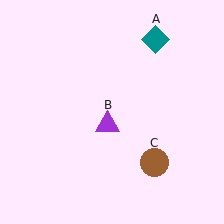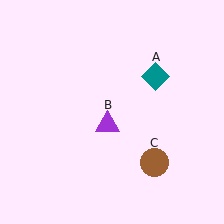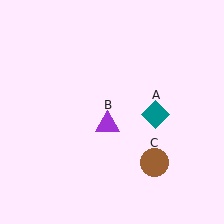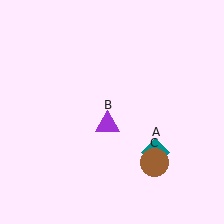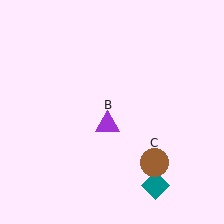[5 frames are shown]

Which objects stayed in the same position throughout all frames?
Purple triangle (object B) and brown circle (object C) remained stationary.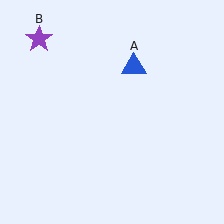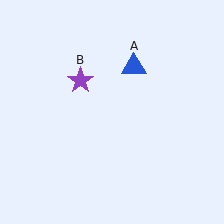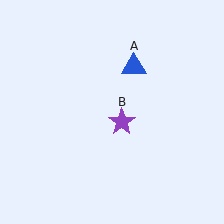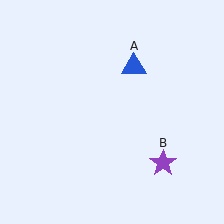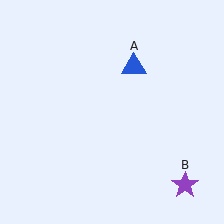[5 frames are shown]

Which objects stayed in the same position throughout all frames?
Blue triangle (object A) remained stationary.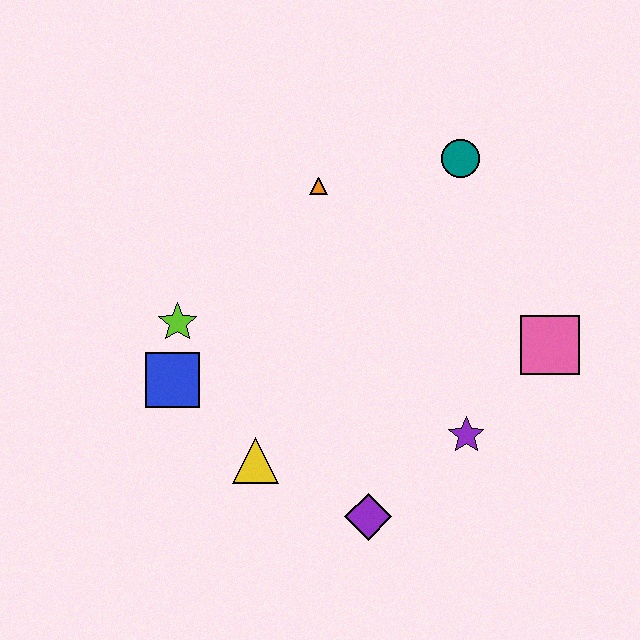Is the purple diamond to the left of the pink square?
Yes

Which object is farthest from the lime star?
The pink square is farthest from the lime star.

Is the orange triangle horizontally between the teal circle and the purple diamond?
No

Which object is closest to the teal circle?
The orange triangle is closest to the teal circle.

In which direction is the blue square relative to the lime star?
The blue square is below the lime star.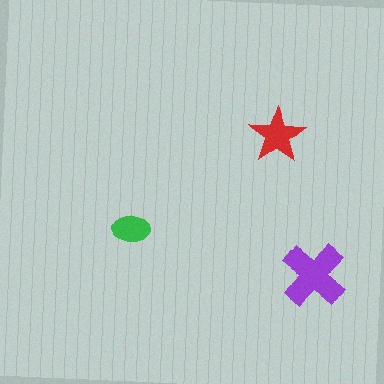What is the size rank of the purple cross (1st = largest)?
1st.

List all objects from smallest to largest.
The green ellipse, the red star, the purple cross.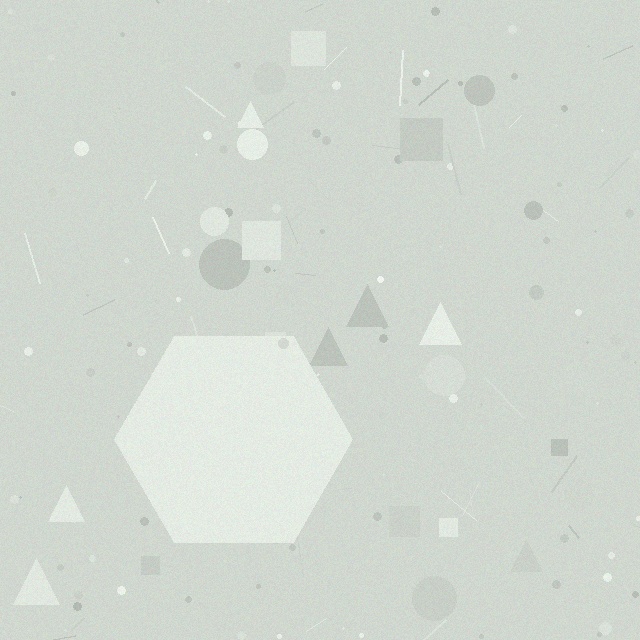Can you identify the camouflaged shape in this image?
The camouflaged shape is a hexagon.